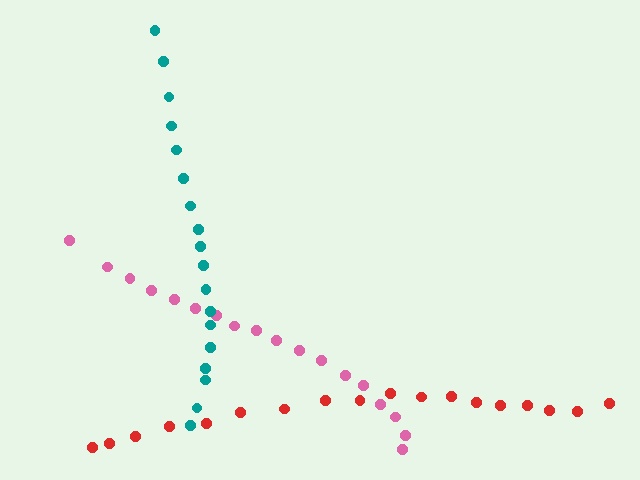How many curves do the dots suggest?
There are 3 distinct paths.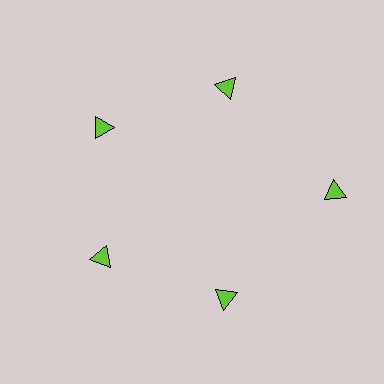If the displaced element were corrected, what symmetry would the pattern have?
It would have 5-fold rotational symmetry — the pattern would map onto itself every 72 degrees.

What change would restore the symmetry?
The symmetry would be restored by moving it inward, back onto the ring so that all 5 triangles sit at equal angles and equal distance from the center.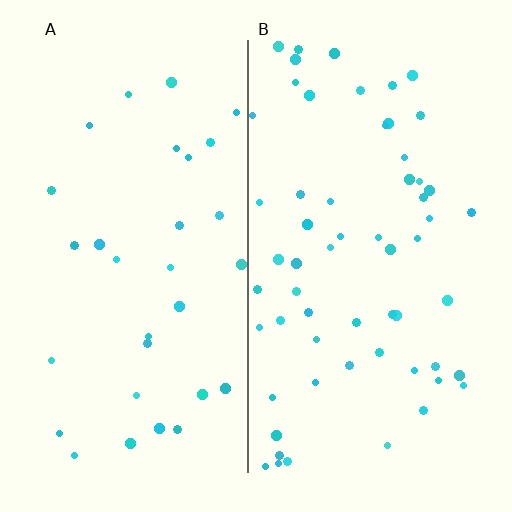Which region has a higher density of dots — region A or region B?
B (the right).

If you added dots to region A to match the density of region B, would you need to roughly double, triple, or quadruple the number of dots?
Approximately double.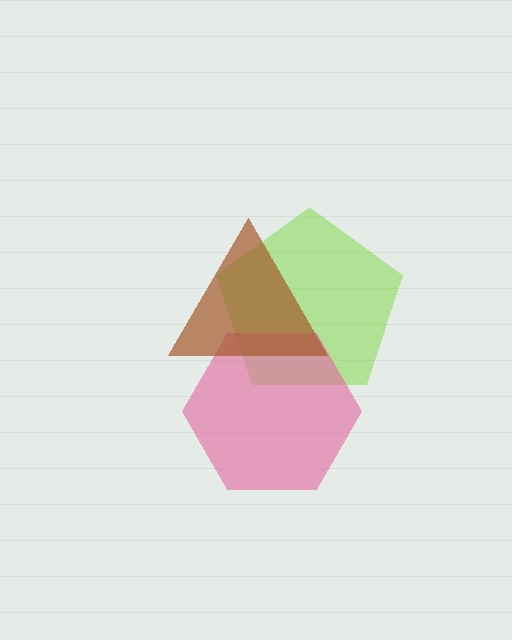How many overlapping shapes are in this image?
There are 3 overlapping shapes in the image.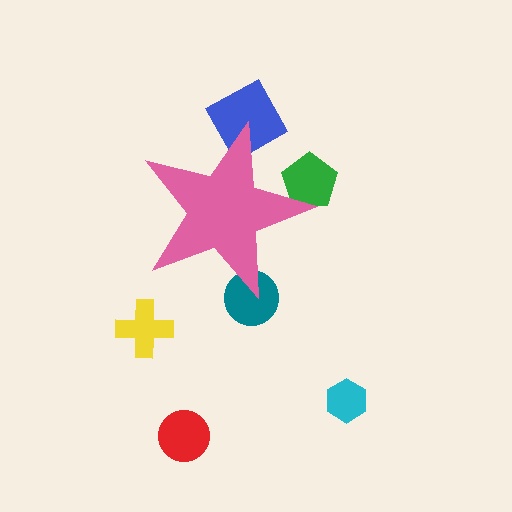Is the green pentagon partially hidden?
Yes, the green pentagon is partially hidden behind the pink star.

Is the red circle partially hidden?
No, the red circle is fully visible.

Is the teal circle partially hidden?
Yes, the teal circle is partially hidden behind the pink star.